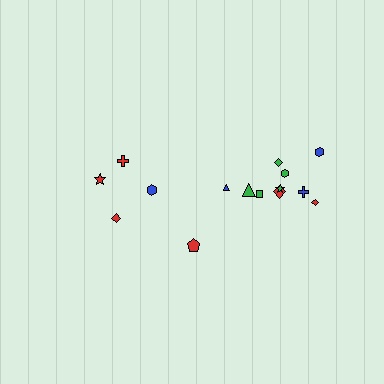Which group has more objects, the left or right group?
The right group.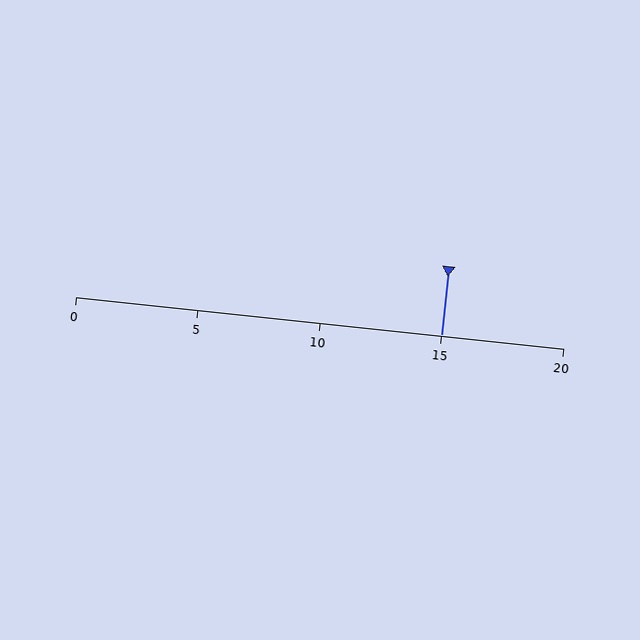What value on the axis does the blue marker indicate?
The marker indicates approximately 15.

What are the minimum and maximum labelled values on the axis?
The axis runs from 0 to 20.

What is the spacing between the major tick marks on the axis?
The major ticks are spaced 5 apart.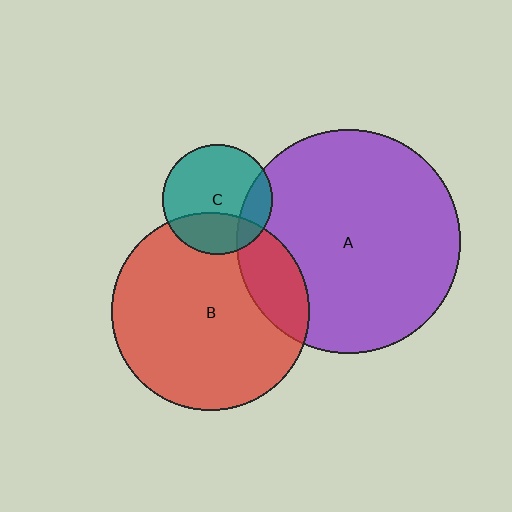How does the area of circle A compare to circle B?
Approximately 1.3 times.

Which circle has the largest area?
Circle A (purple).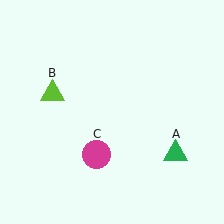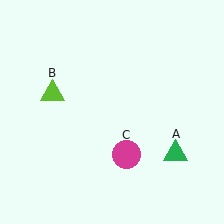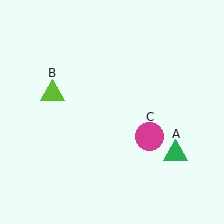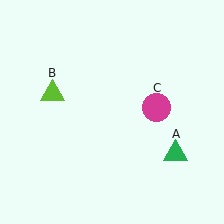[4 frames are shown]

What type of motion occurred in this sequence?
The magenta circle (object C) rotated counterclockwise around the center of the scene.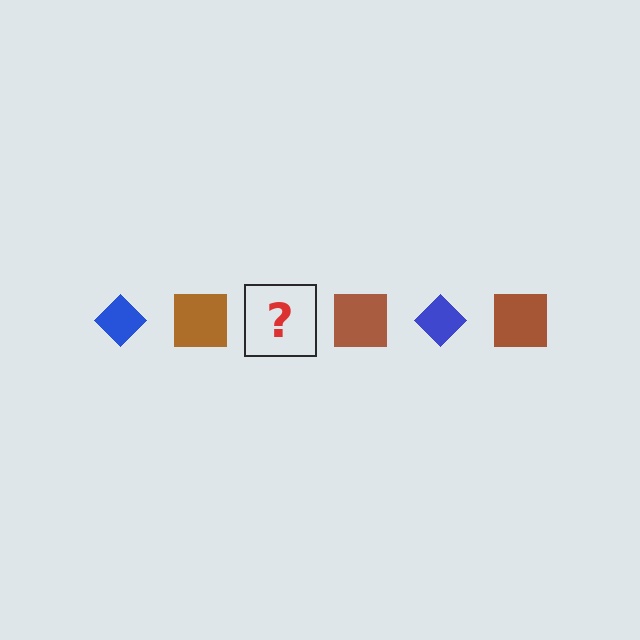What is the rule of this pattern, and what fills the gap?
The rule is that the pattern alternates between blue diamond and brown square. The gap should be filled with a blue diamond.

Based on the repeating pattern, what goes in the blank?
The blank should be a blue diamond.